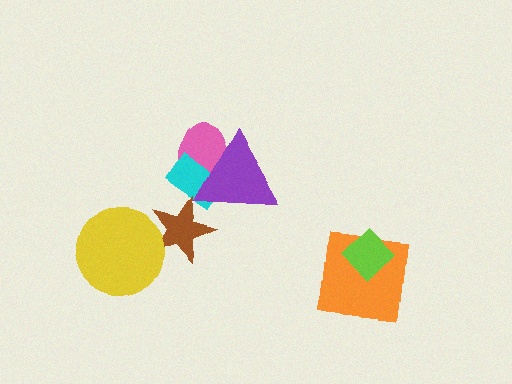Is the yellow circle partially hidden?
No, no other shape covers it.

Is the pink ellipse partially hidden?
Yes, it is partially covered by another shape.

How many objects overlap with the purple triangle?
3 objects overlap with the purple triangle.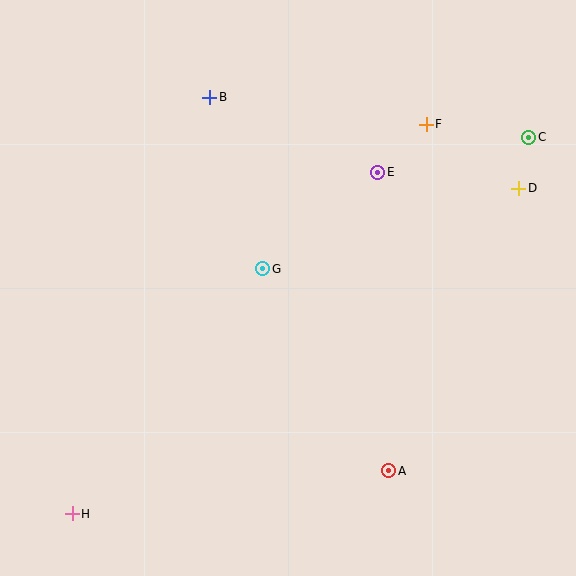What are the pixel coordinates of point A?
Point A is at (389, 471).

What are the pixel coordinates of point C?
Point C is at (529, 137).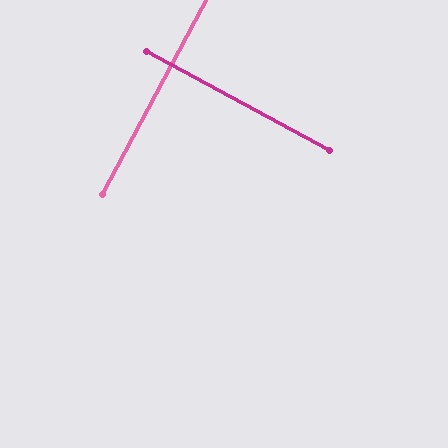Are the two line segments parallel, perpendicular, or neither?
Perpendicular — they meet at approximately 90°.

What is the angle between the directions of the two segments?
Approximately 90 degrees.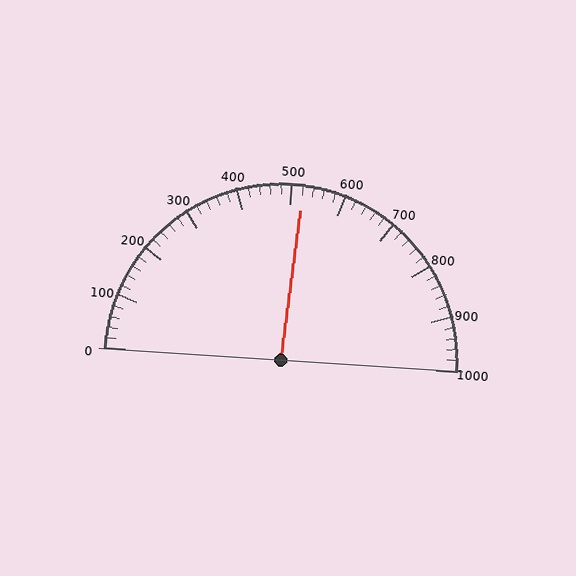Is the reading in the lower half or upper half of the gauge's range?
The reading is in the upper half of the range (0 to 1000).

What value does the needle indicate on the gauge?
The needle indicates approximately 520.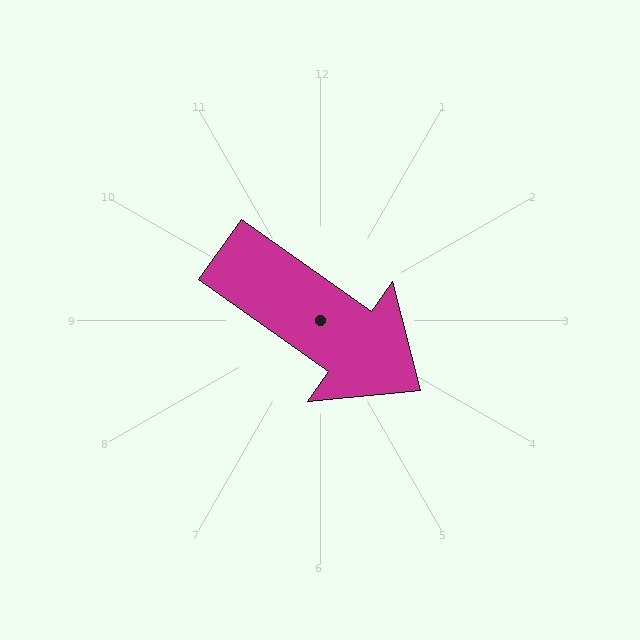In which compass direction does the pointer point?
Southeast.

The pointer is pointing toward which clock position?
Roughly 4 o'clock.